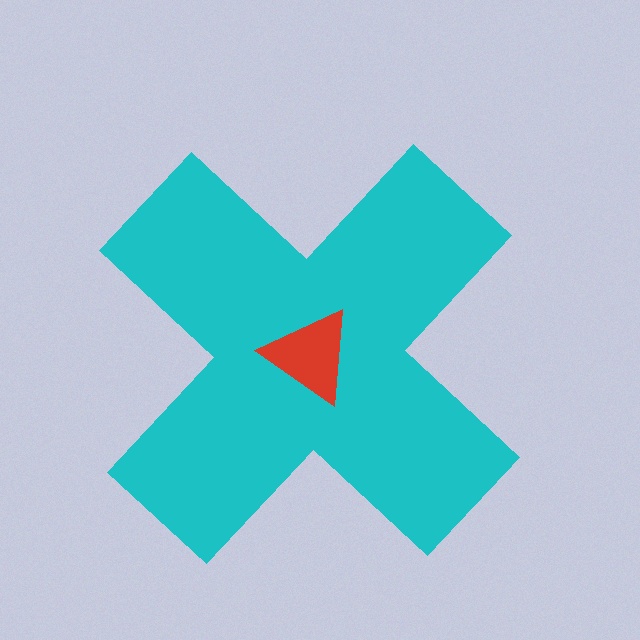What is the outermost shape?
The cyan cross.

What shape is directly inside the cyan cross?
The red triangle.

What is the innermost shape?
The red triangle.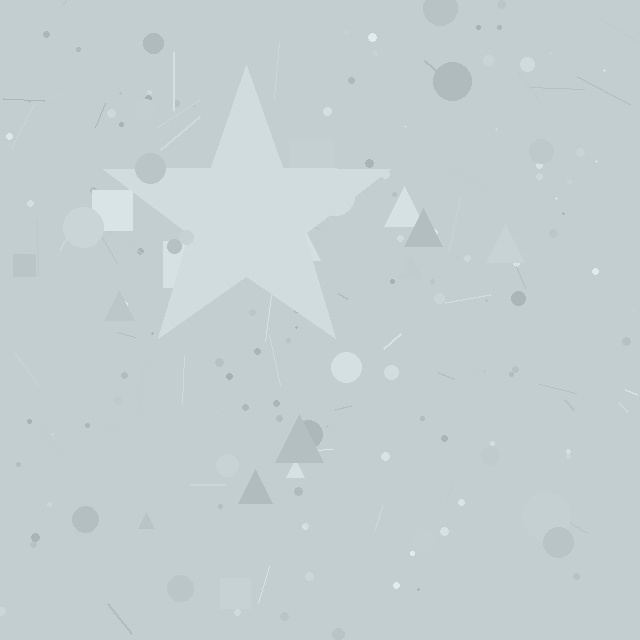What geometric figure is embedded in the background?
A star is embedded in the background.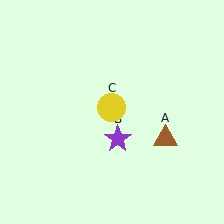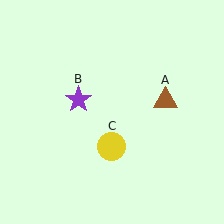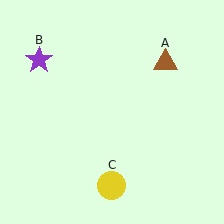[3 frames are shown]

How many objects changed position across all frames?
3 objects changed position: brown triangle (object A), purple star (object B), yellow circle (object C).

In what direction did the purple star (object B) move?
The purple star (object B) moved up and to the left.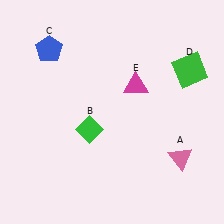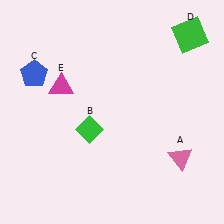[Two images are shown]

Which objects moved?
The objects that moved are: the blue pentagon (C), the green square (D), the magenta triangle (E).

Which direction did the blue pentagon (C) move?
The blue pentagon (C) moved down.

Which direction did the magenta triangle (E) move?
The magenta triangle (E) moved left.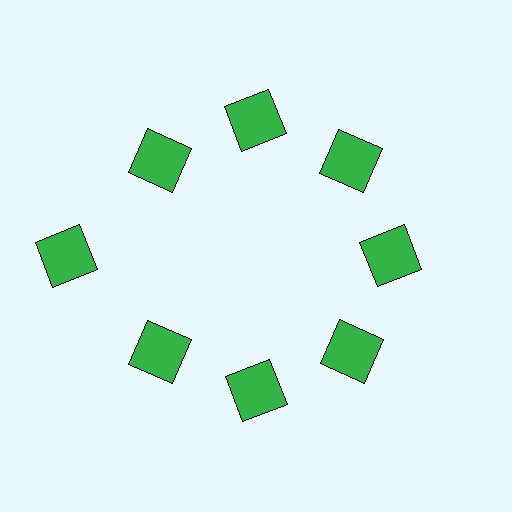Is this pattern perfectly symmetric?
No. The 8 green squares are arranged in a ring, but one element near the 9 o'clock position is pushed outward from the center, breaking the 8-fold rotational symmetry.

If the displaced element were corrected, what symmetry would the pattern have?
It would have 8-fold rotational symmetry — the pattern would map onto itself every 45 degrees.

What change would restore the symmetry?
The symmetry would be restored by moving it inward, back onto the ring so that all 8 squares sit at equal angles and equal distance from the center.